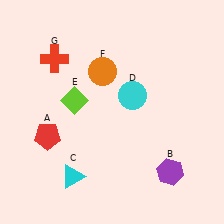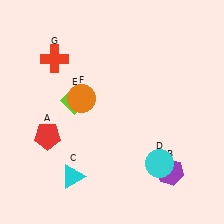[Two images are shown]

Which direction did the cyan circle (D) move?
The cyan circle (D) moved down.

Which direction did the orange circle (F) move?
The orange circle (F) moved down.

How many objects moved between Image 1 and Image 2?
2 objects moved between the two images.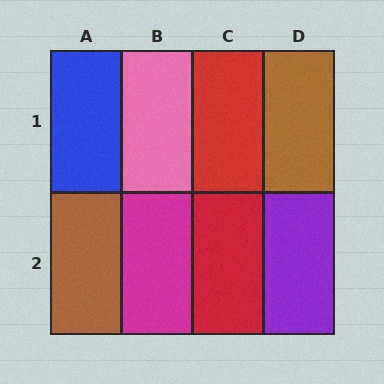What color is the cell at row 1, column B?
Pink.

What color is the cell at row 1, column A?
Blue.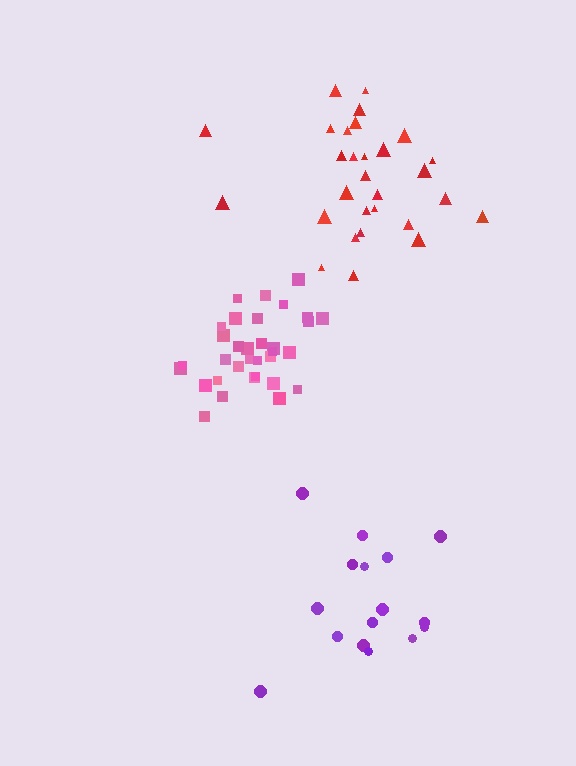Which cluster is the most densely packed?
Pink.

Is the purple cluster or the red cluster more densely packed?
Red.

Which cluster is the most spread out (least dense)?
Purple.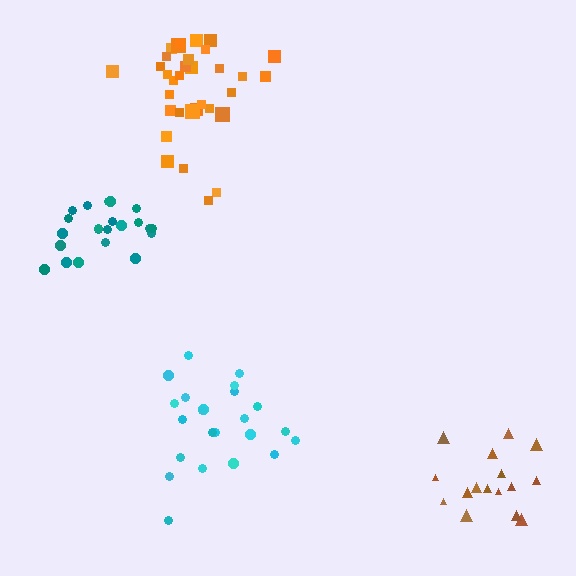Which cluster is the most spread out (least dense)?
Cyan.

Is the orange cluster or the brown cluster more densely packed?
Orange.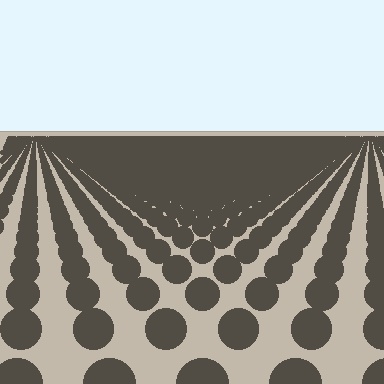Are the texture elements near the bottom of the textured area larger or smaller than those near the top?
Larger. Near the bottom, elements are closer to the viewer and appear at a bigger on-screen size.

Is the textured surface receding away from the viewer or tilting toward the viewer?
The surface is receding away from the viewer. Texture elements get smaller and denser toward the top.